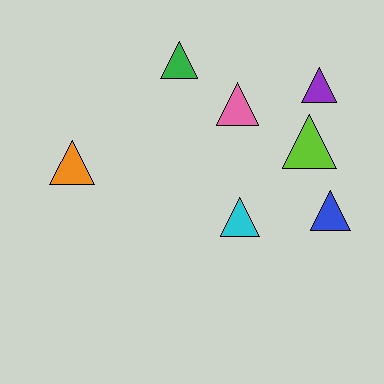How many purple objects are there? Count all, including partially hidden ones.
There is 1 purple object.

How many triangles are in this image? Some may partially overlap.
There are 7 triangles.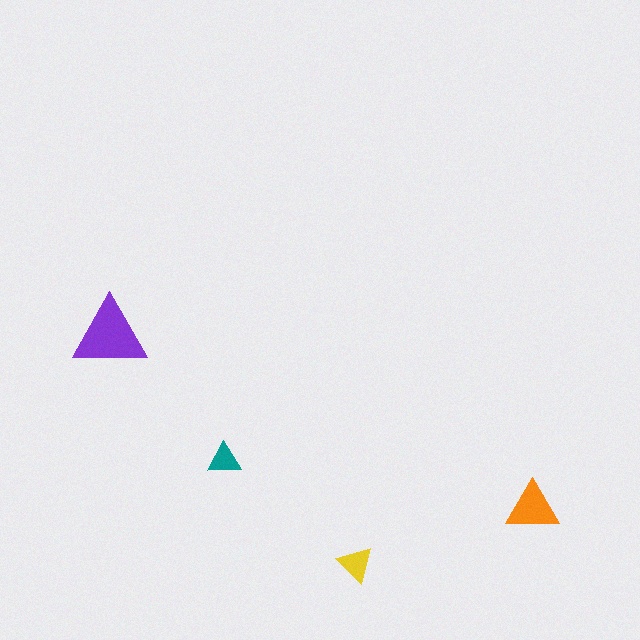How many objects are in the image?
There are 4 objects in the image.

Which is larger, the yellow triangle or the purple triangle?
The purple one.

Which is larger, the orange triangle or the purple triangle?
The purple one.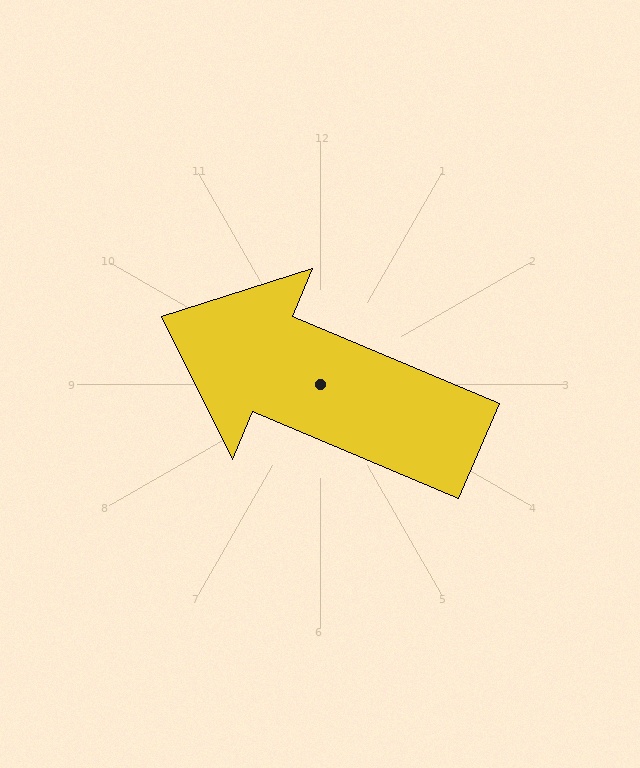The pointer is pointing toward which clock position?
Roughly 10 o'clock.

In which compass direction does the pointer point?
Northwest.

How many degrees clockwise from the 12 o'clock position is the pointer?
Approximately 293 degrees.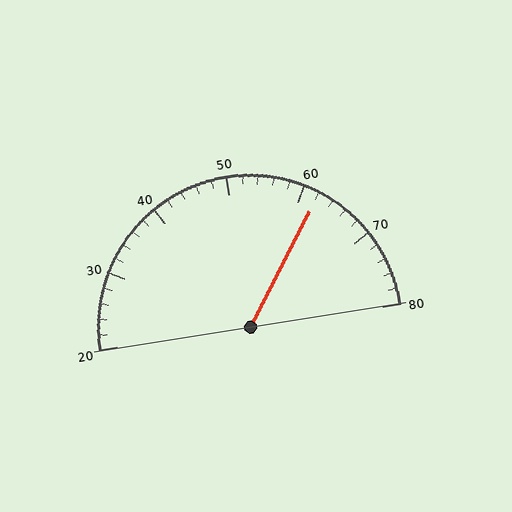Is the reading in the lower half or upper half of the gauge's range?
The reading is in the upper half of the range (20 to 80).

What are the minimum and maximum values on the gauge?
The gauge ranges from 20 to 80.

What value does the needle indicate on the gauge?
The needle indicates approximately 62.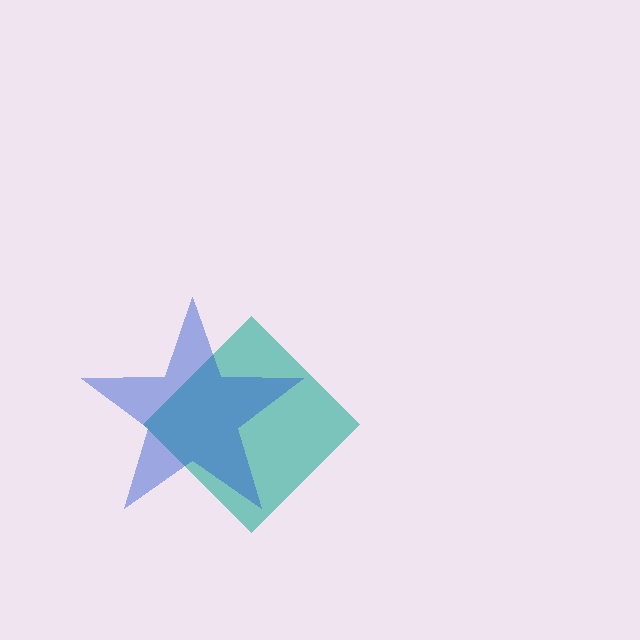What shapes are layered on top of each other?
The layered shapes are: a teal diamond, a blue star.